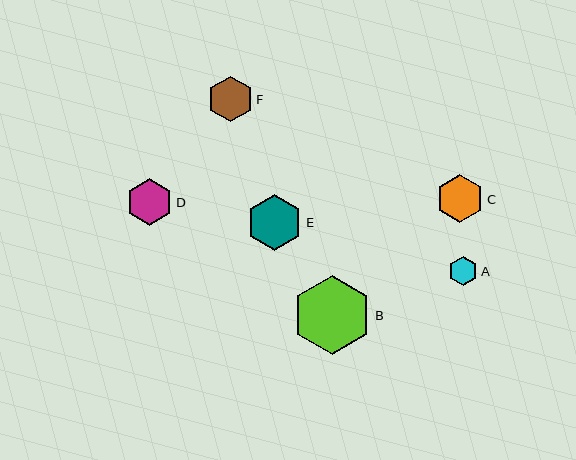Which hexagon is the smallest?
Hexagon A is the smallest with a size of approximately 29 pixels.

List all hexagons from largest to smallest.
From largest to smallest: B, E, C, D, F, A.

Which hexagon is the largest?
Hexagon B is the largest with a size of approximately 79 pixels.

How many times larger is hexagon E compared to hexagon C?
Hexagon E is approximately 1.2 times the size of hexagon C.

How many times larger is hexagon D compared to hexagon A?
Hexagon D is approximately 1.6 times the size of hexagon A.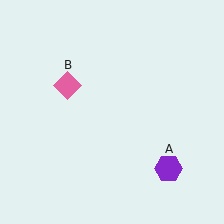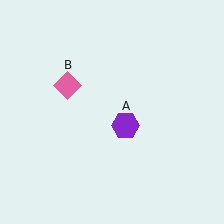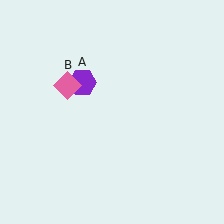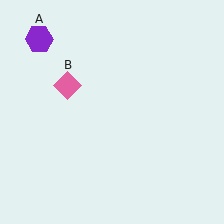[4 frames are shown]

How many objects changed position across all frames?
1 object changed position: purple hexagon (object A).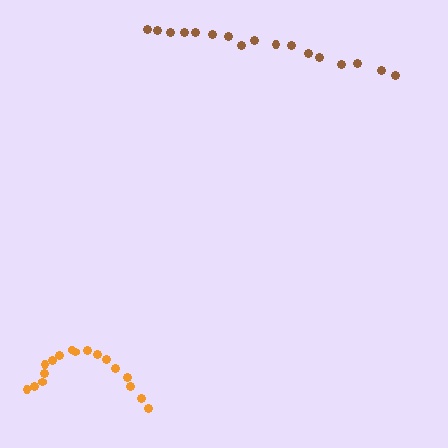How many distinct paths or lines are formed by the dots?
There are 2 distinct paths.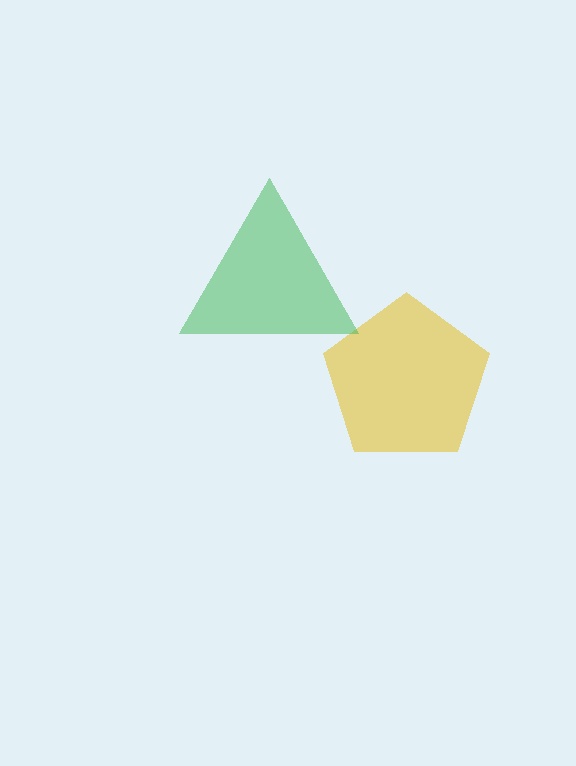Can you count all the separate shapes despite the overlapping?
Yes, there are 2 separate shapes.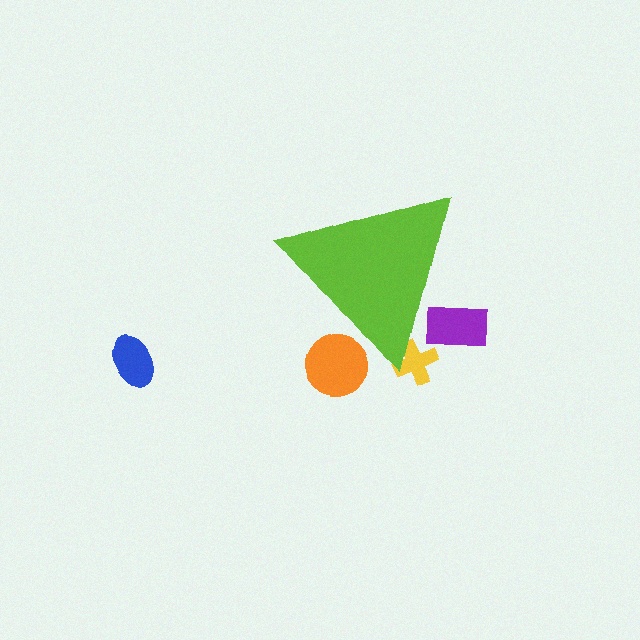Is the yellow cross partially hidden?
Yes, the yellow cross is partially hidden behind the lime triangle.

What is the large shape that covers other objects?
A lime triangle.